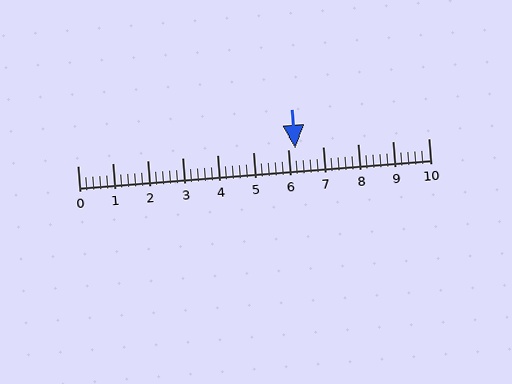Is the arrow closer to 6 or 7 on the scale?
The arrow is closer to 6.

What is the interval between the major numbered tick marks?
The major tick marks are spaced 1 units apart.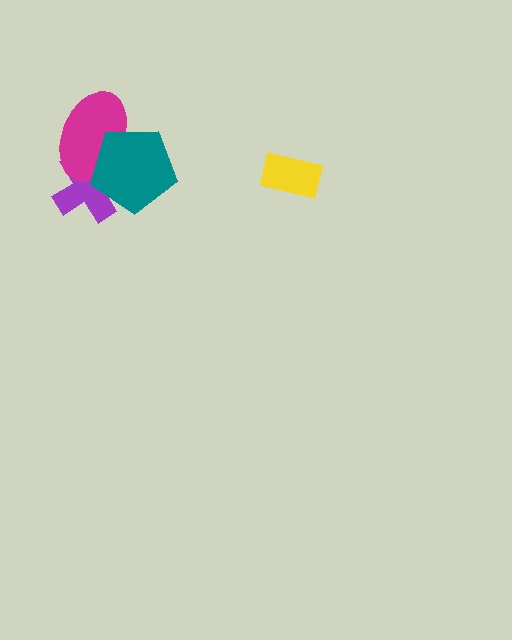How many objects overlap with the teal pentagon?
2 objects overlap with the teal pentagon.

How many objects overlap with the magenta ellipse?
2 objects overlap with the magenta ellipse.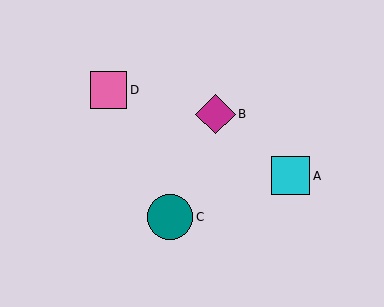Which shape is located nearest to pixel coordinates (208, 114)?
The magenta diamond (labeled B) at (216, 114) is nearest to that location.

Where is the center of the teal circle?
The center of the teal circle is at (170, 217).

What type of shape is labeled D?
Shape D is a pink square.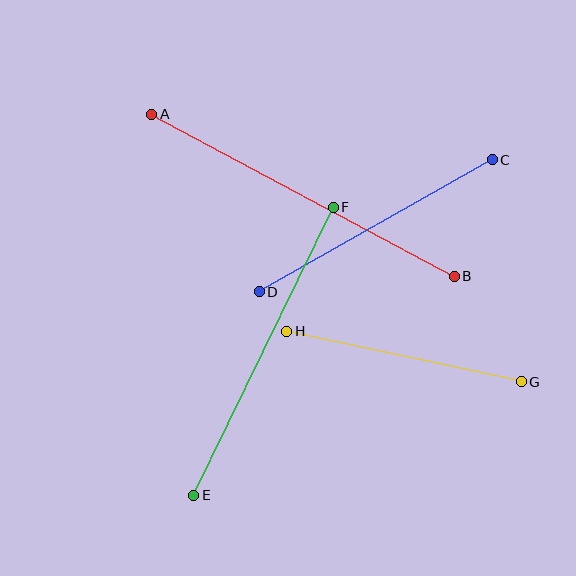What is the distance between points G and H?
The distance is approximately 240 pixels.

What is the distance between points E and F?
The distance is approximately 320 pixels.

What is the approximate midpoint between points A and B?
The midpoint is at approximately (303, 195) pixels.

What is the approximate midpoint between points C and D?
The midpoint is at approximately (376, 226) pixels.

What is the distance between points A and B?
The distance is approximately 343 pixels.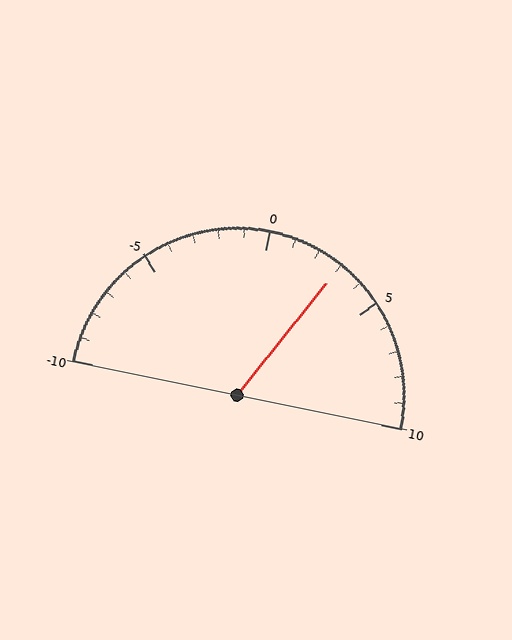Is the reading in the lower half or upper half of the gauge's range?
The reading is in the upper half of the range (-10 to 10).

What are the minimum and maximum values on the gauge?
The gauge ranges from -10 to 10.